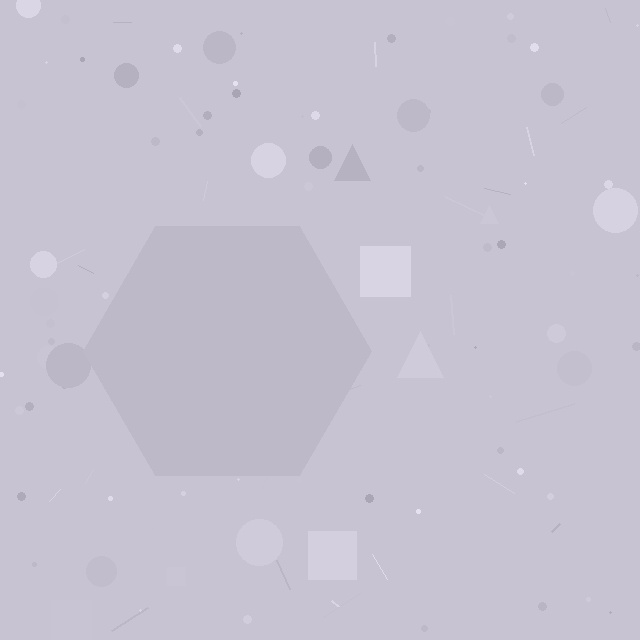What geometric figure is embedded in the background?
A hexagon is embedded in the background.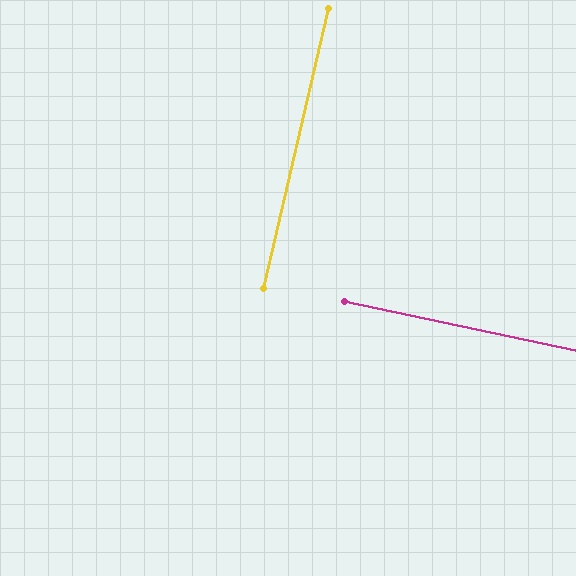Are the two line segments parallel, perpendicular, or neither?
Perpendicular — they meet at approximately 89°.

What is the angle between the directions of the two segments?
Approximately 89 degrees.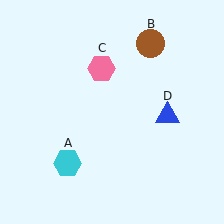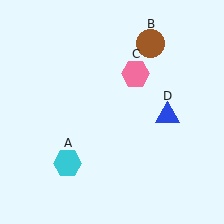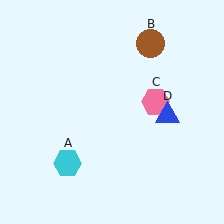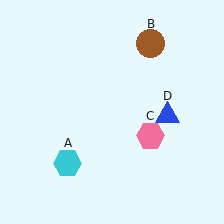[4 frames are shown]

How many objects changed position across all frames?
1 object changed position: pink hexagon (object C).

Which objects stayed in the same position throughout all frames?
Cyan hexagon (object A) and brown circle (object B) and blue triangle (object D) remained stationary.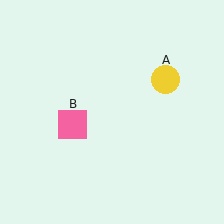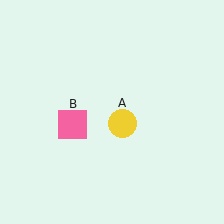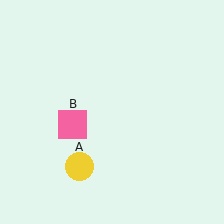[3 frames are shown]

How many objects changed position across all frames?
1 object changed position: yellow circle (object A).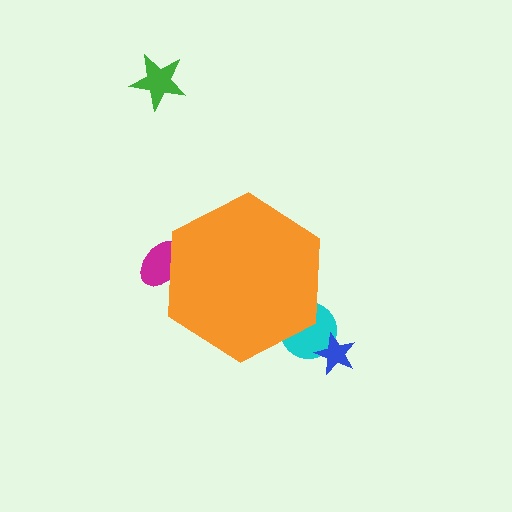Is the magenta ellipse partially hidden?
Yes, the magenta ellipse is partially hidden behind the orange hexagon.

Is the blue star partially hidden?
No, the blue star is fully visible.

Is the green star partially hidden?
No, the green star is fully visible.